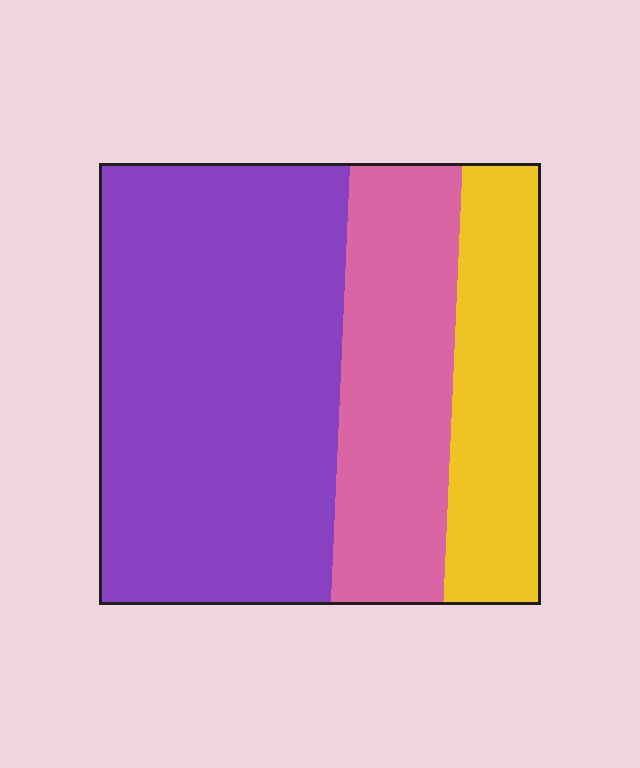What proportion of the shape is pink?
Pink takes up between a quarter and a half of the shape.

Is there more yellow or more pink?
Pink.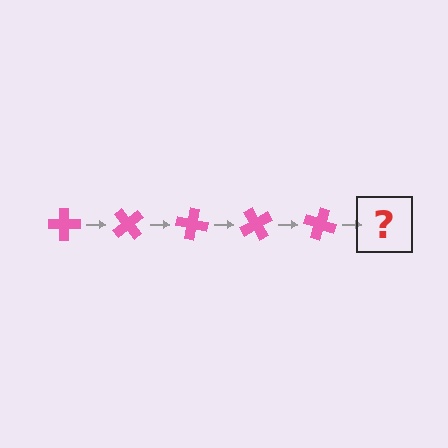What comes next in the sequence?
The next element should be a pink cross rotated 250 degrees.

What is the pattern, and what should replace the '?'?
The pattern is that the cross rotates 50 degrees each step. The '?' should be a pink cross rotated 250 degrees.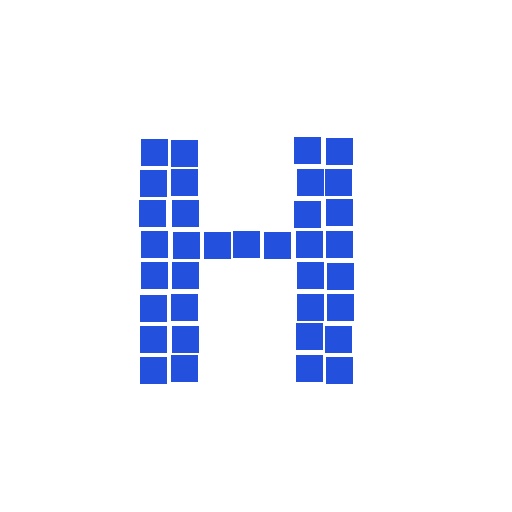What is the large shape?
The large shape is the letter H.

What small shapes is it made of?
It is made of small squares.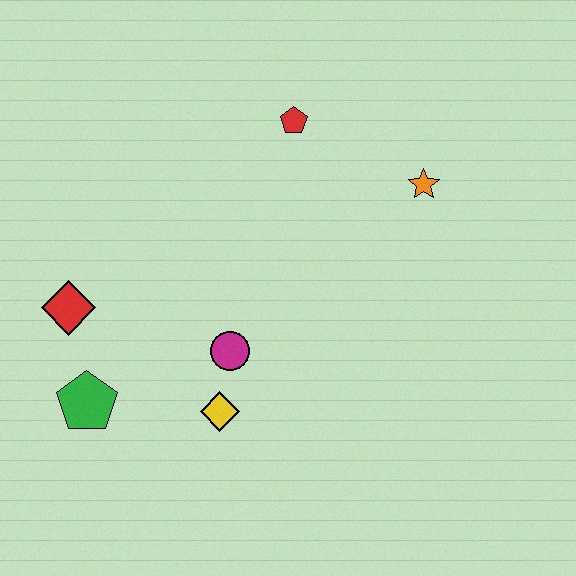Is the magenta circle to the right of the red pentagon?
No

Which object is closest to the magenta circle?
The yellow diamond is closest to the magenta circle.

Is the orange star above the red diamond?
Yes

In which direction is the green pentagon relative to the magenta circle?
The green pentagon is to the left of the magenta circle.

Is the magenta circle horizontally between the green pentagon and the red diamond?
No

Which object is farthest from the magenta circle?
The orange star is farthest from the magenta circle.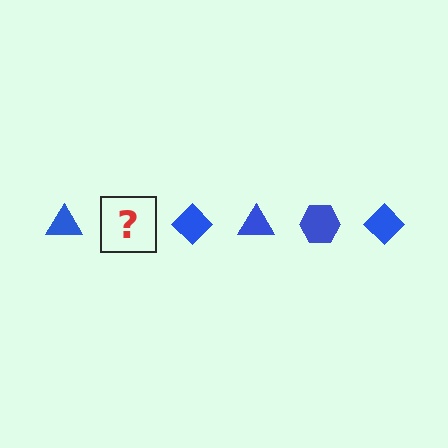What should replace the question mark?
The question mark should be replaced with a blue hexagon.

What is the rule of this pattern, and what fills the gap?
The rule is that the pattern cycles through triangle, hexagon, diamond shapes in blue. The gap should be filled with a blue hexagon.